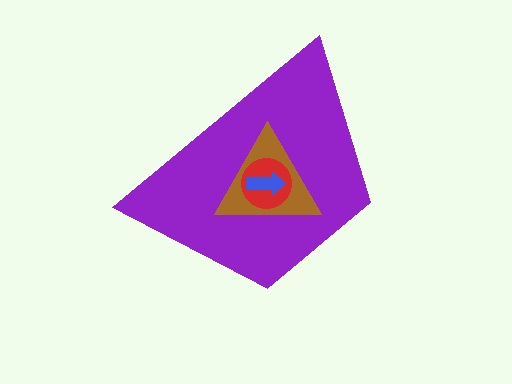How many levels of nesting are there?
4.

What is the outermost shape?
The purple trapezoid.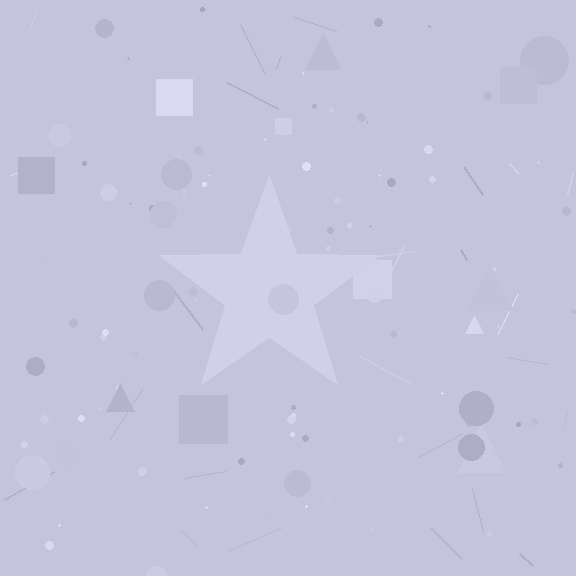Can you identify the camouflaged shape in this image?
The camouflaged shape is a star.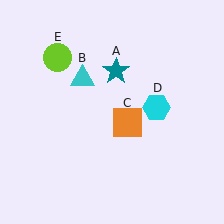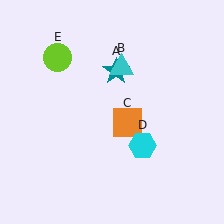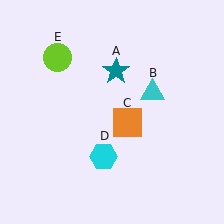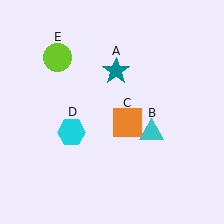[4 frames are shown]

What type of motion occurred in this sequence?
The cyan triangle (object B), cyan hexagon (object D) rotated clockwise around the center of the scene.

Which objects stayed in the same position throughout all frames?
Teal star (object A) and orange square (object C) and lime circle (object E) remained stationary.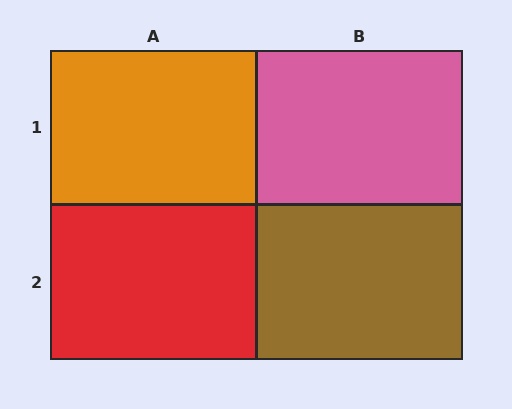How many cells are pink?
1 cell is pink.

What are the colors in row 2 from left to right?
Red, brown.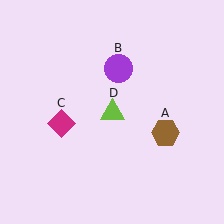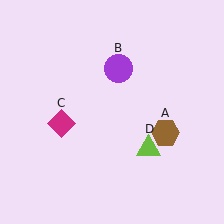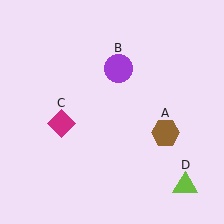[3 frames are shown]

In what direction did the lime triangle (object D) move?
The lime triangle (object D) moved down and to the right.